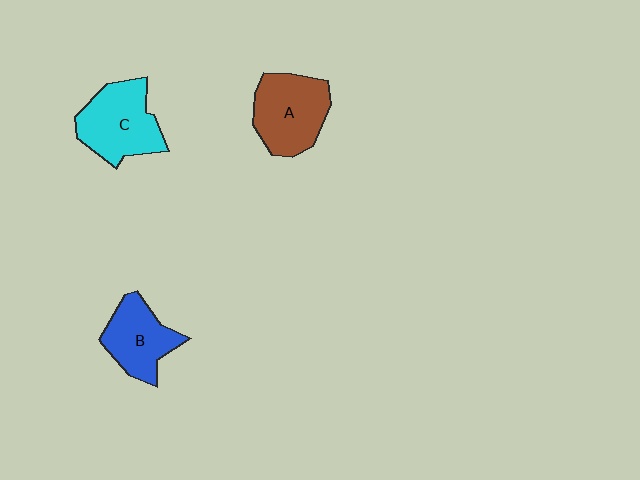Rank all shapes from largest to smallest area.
From largest to smallest: C (cyan), A (brown), B (blue).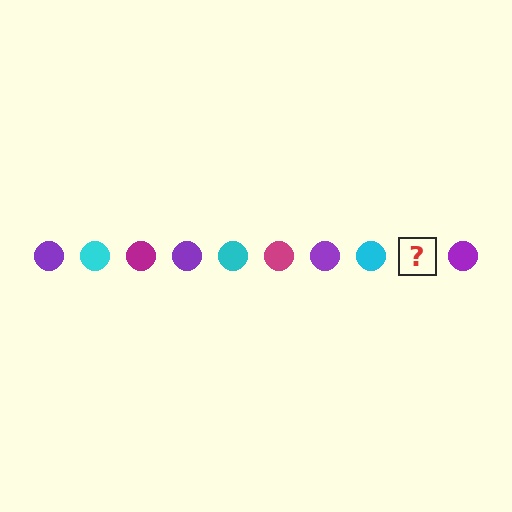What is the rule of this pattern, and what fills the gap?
The rule is that the pattern cycles through purple, cyan, magenta circles. The gap should be filled with a magenta circle.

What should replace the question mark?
The question mark should be replaced with a magenta circle.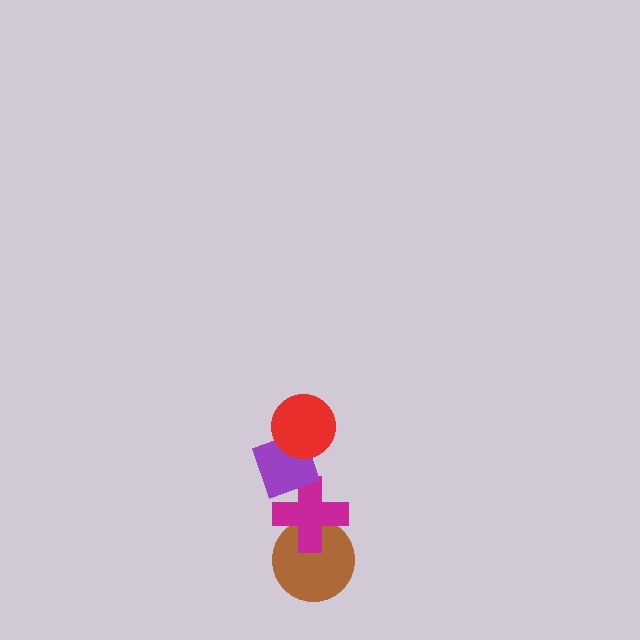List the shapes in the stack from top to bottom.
From top to bottom: the red circle, the purple diamond, the magenta cross, the brown circle.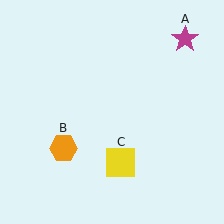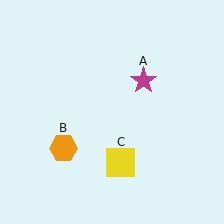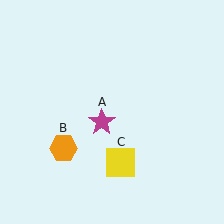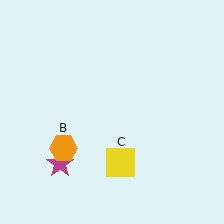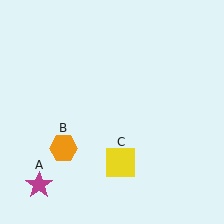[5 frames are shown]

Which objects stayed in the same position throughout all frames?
Orange hexagon (object B) and yellow square (object C) remained stationary.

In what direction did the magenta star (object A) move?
The magenta star (object A) moved down and to the left.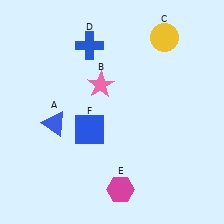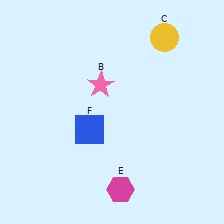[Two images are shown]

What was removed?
The blue cross (D), the blue triangle (A) were removed in Image 2.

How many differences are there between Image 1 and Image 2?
There are 2 differences between the two images.